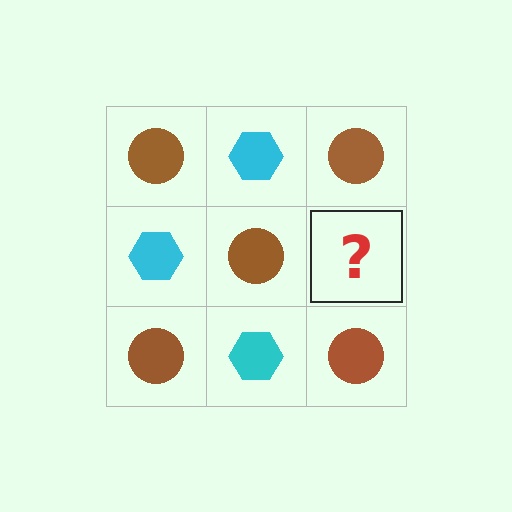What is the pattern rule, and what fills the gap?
The rule is that it alternates brown circle and cyan hexagon in a checkerboard pattern. The gap should be filled with a cyan hexagon.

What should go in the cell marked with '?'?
The missing cell should contain a cyan hexagon.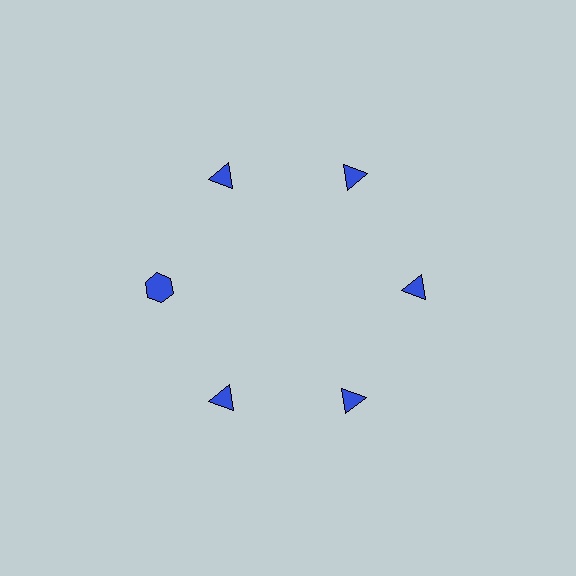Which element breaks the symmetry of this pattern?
The blue hexagon at roughly the 9 o'clock position breaks the symmetry. All other shapes are blue triangles.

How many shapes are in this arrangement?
There are 6 shapes arranged in a ring pattern.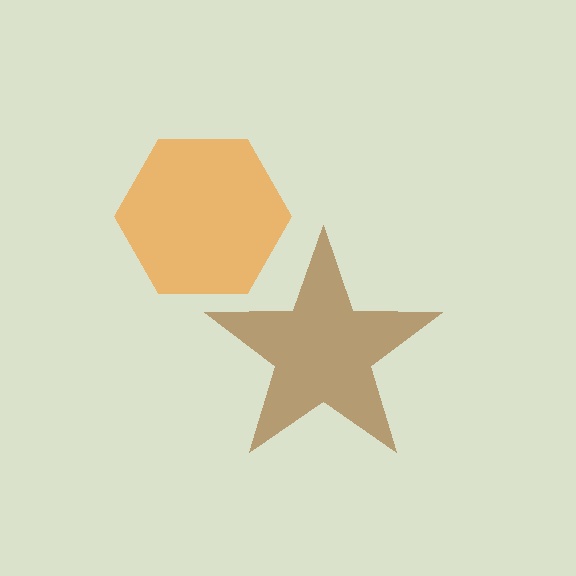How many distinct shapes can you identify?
There are 2 distinct shapes: a brown star, an orange hexagon.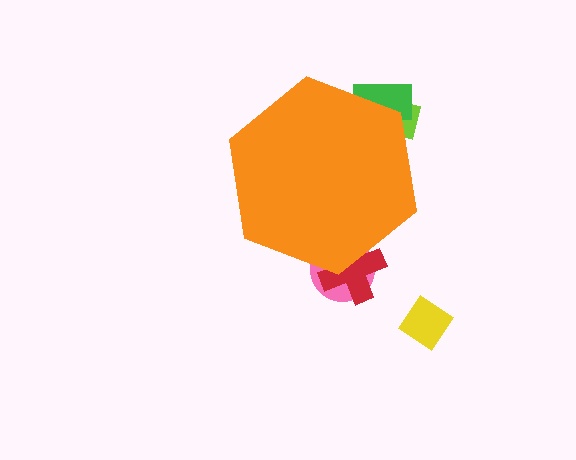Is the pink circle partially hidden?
Yes, the pink circle is partially hidden behind the orange hexagon.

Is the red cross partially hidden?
Yes, the red cross is partially hidden behind the orange hexagon.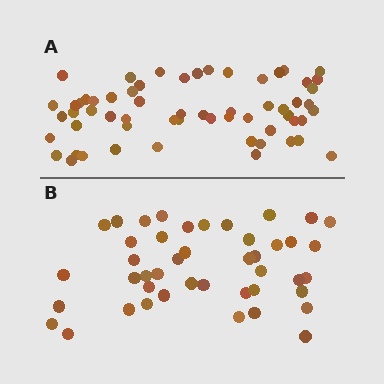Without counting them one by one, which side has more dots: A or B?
Region A (the top region) has more dots.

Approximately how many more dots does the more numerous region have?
Region A has approximately 15 more dots than region B.